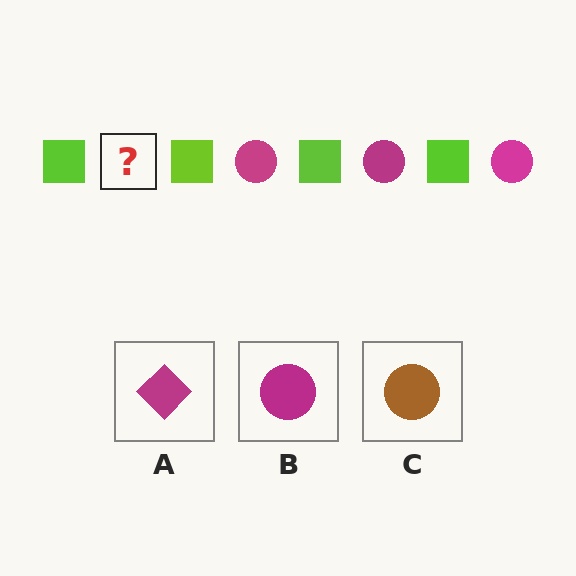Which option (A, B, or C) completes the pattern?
B.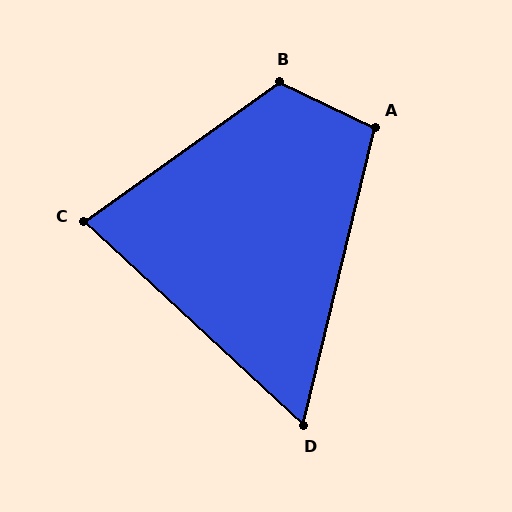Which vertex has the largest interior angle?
B, at approximately 119 degrees.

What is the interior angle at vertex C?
Approximately 78 degrees (acute).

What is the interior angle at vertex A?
Approximately 102 degrees (obtuse).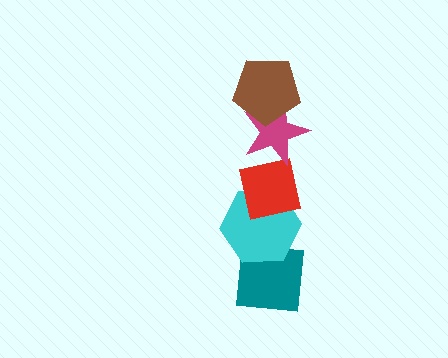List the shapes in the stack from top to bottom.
From top to bottom: the brown pentagon, the magenta star, the red square, the cyan hexagon, the teal square.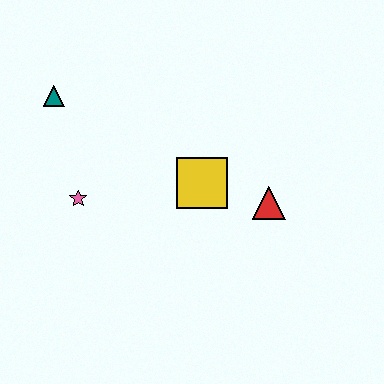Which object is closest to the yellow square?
The red triangle is closest to the yellow square.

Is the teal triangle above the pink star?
Yes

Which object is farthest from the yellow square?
The teal triangle is farthest from the yellow square.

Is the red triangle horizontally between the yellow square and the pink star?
No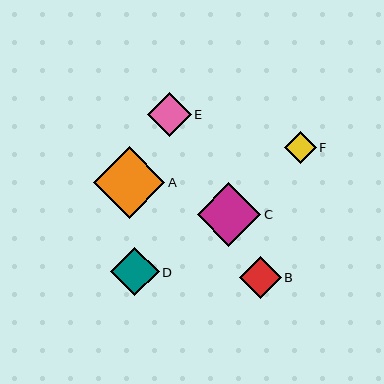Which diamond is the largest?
Diamond A is the largest with a size of approximately 71 pixels.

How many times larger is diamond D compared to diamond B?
Diamond D is approximately 1.2 times the size of diamond B.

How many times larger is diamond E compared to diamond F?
Diamond E is approximately 1.4 times the size of diamond F.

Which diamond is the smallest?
Diamond F is the smallest with a size of approximately 32 pixels.